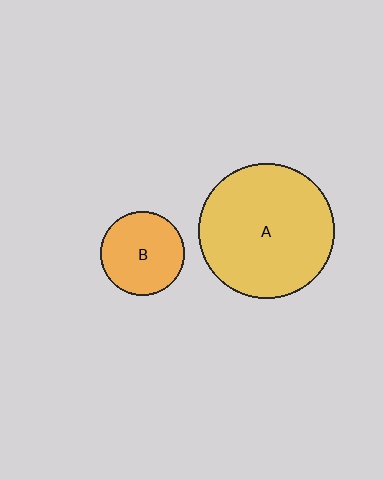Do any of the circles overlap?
No, none of the circles overlap.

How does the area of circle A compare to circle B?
Approximately 2.6 times.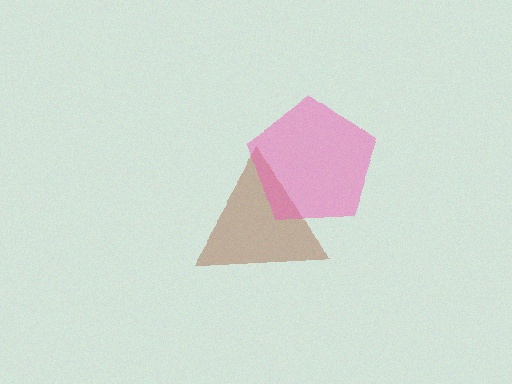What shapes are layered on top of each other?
The layered shapes are: a brown triangle, a pink pentagon.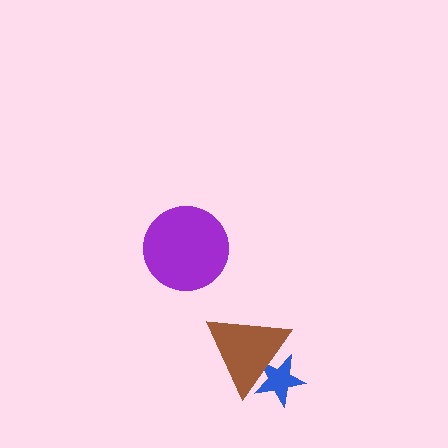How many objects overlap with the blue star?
1 object overlaps with the blue star.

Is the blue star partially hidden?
Yes, it is partially covered by another shape.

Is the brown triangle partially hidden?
No, no other shape covers it.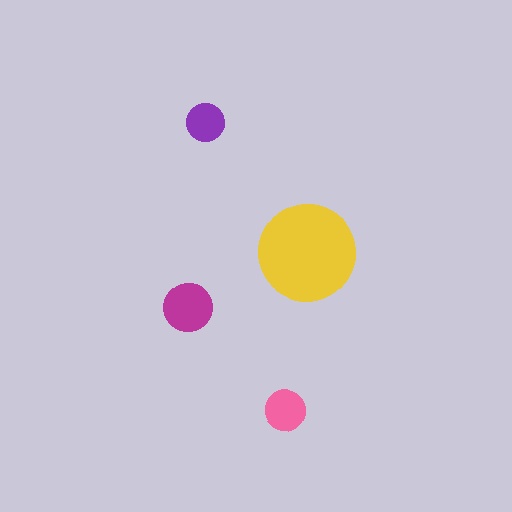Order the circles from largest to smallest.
the yellow one, the magenta one, the pink one, the purple one.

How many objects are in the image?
There are 4 objects in the image.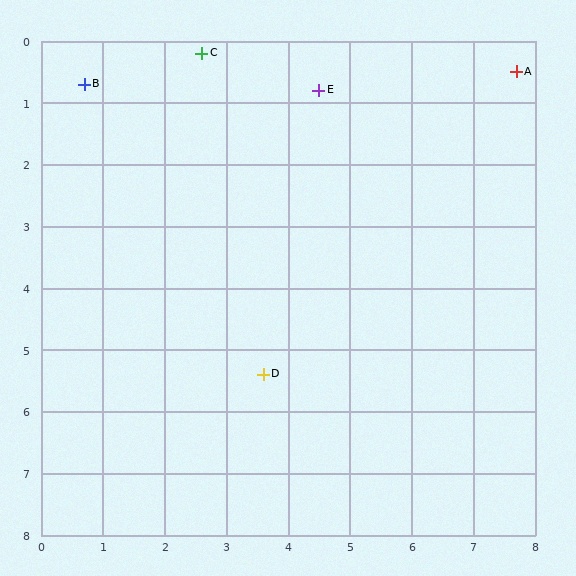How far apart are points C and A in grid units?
Points C and A are about 5.1 grid units apart.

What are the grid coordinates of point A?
Point A is at approximately (7.7, 0.5).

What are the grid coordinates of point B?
Point B is at approximately (0.7, 0.7).